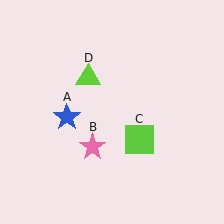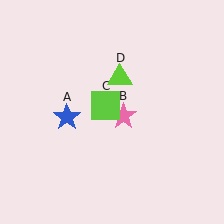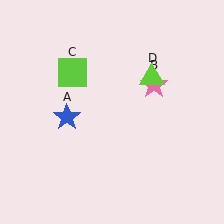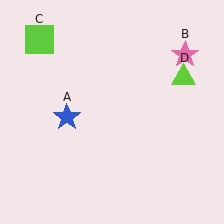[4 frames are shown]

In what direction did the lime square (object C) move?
The lime square (object C) moved up and to the left.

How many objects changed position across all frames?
3 objects changed position: pink star (object B), lime square (object C), lime triangle (object D).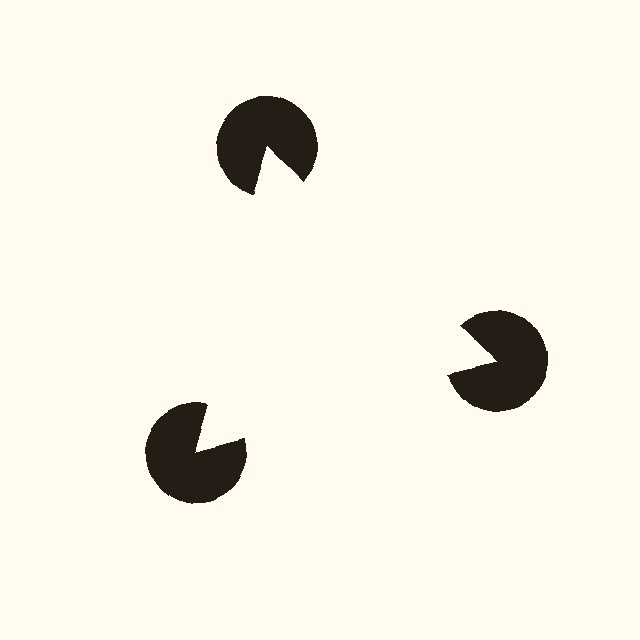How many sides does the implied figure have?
3 sides.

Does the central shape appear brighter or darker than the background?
It typically appears slightly brighter than the background, even though no actual brightness change is drawn.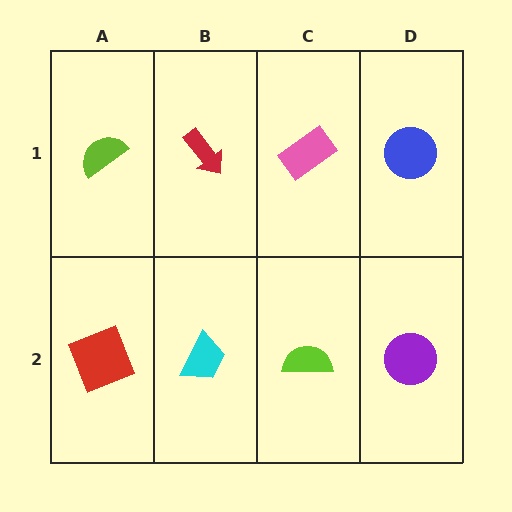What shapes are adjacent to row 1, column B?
A cyan trapezoid (row 2, column B), a lime semicircle (row 1, column A), a pink rectangle (row 1, column C).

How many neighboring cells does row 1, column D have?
2.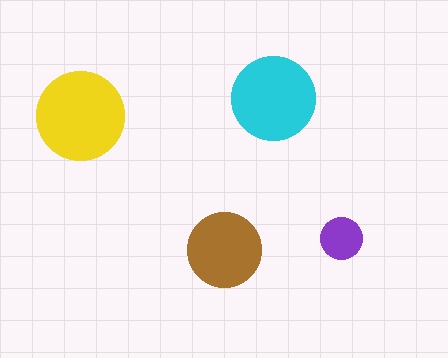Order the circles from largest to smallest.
the yellow one, the cyan one, the brown one, the purple one.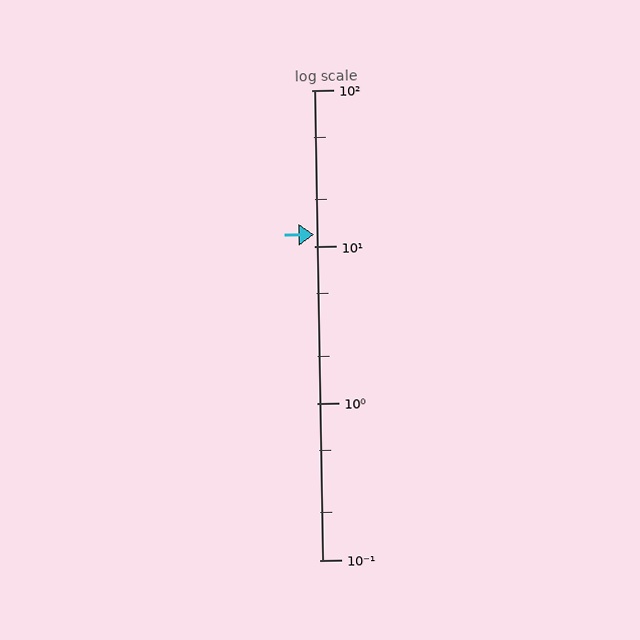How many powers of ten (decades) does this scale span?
The scale spans 3 decades, from 0.1 to 100.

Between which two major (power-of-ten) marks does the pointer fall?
The pointer is between 10 and 100.